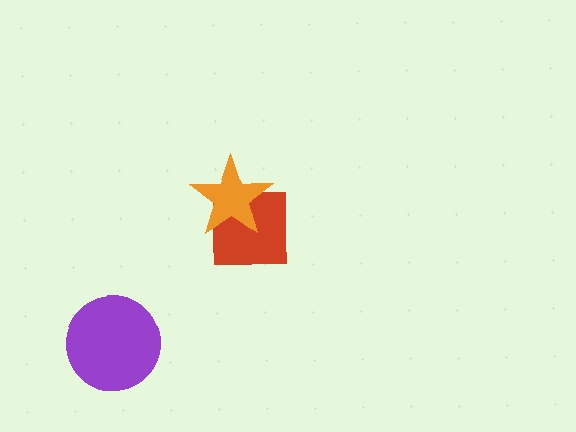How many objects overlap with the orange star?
1 object overlaps with the orange star.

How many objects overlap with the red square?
1 object overlaps with the red square.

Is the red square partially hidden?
Yes, it is partially covered by another shape.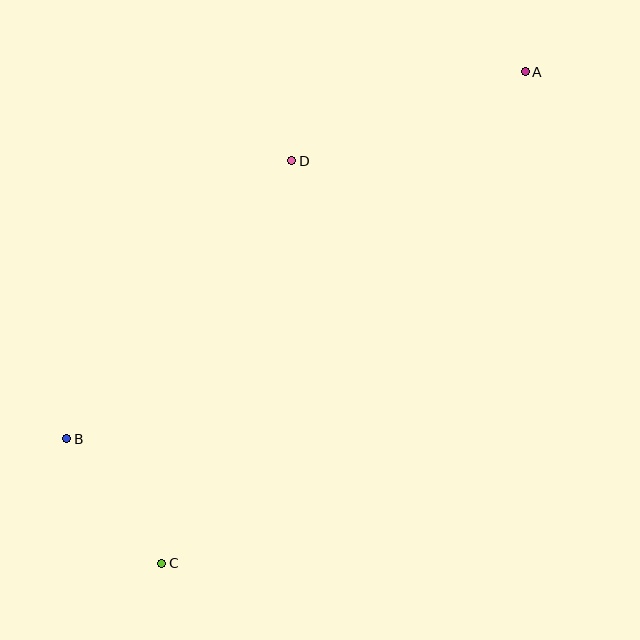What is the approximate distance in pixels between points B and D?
The distance between B and D is approximately 358 pixels.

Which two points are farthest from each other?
Points A and C are farthest from each other.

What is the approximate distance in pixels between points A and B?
The distance between A and B is approximately 587 pixels.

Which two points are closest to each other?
Points B and C are closest to each other.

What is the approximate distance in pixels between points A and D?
The distance between A and D is approximately 249 pixels.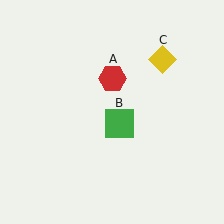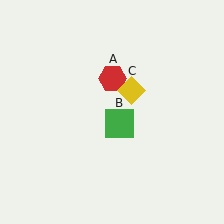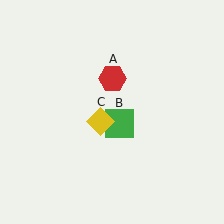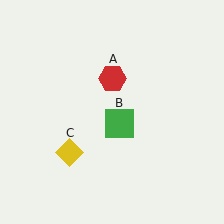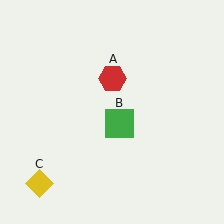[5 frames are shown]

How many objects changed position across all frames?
1 object changed position: yellow diamond (object C).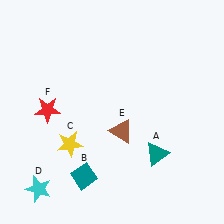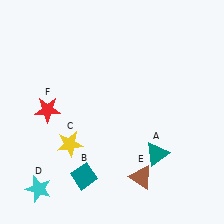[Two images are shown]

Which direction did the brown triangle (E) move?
The brown triangle (E) moved down.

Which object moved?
The brown triangle (E) moved down.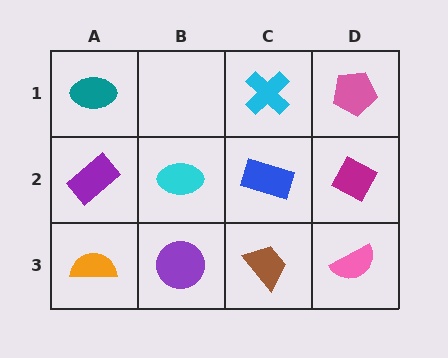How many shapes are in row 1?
3 shapes.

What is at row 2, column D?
A magenta diamond.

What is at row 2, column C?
A blue rectangle.